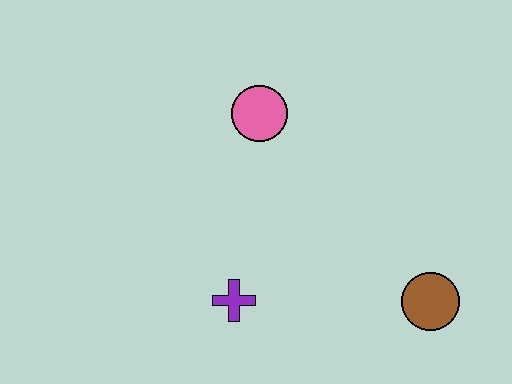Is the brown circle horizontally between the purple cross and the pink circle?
No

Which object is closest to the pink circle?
The purple cross is closest to the pink circle.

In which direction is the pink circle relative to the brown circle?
The pink circle is above the brown circle.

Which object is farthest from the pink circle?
The brown circle is farthest from the pink circle.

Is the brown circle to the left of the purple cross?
No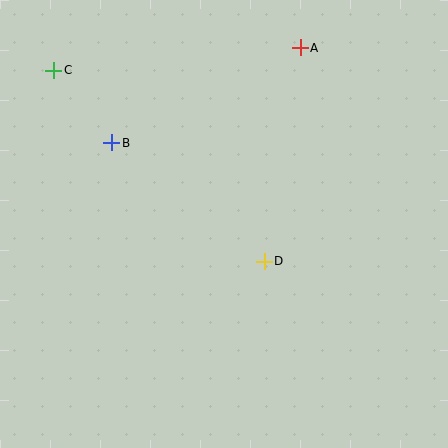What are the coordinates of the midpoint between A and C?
The midpoint between A and C is at (177, 59).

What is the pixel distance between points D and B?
The distance between D and B is 193 pixels.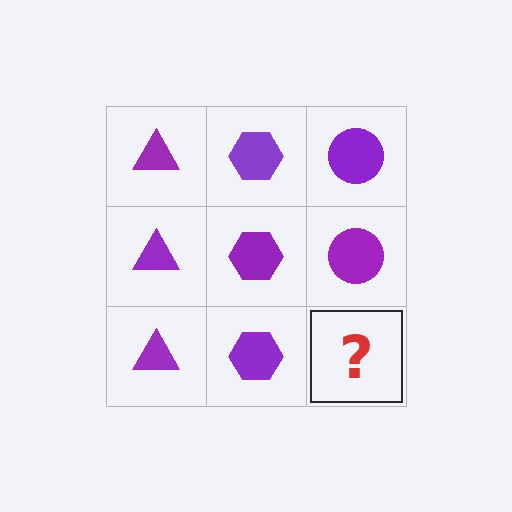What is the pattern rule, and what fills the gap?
The rule is that each column has a consistent shape. The gap should be filled with a purple circle.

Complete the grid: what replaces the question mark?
The question mark should be replaced with a purple circle.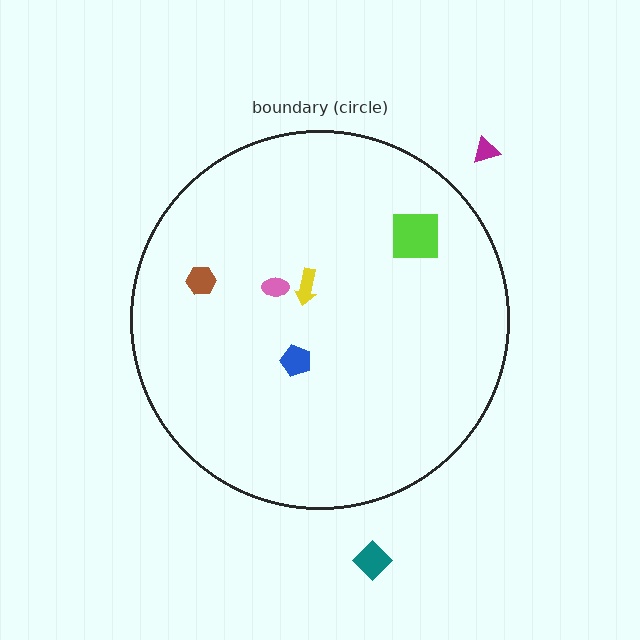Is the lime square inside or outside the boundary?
Inside.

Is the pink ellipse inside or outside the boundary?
Inside.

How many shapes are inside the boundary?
5 inside, 2 outside.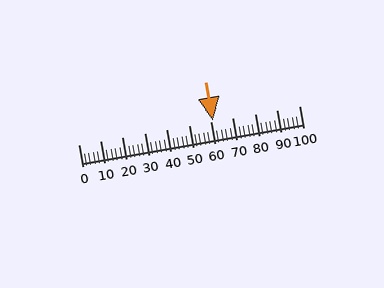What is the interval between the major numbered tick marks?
The major tick marks are spaced 10 units apart.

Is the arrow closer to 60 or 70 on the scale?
The arrow is closer to 60.